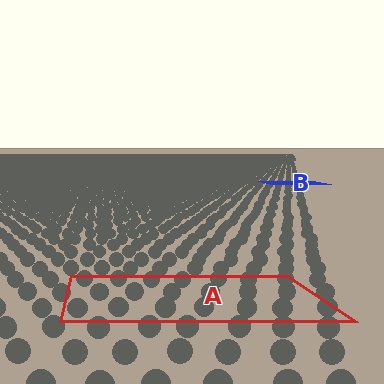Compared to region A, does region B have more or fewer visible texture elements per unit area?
Region B has more texture elements per unit area — they are packed more densely because it is farther away.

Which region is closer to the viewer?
Region A is closer. The texture elements there are larger and more spread out.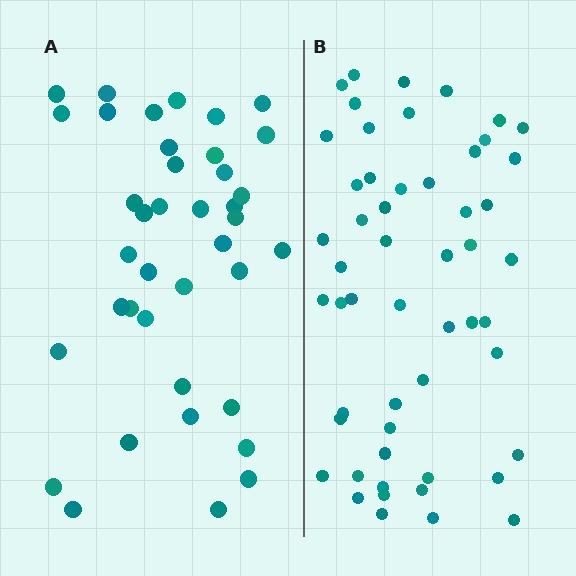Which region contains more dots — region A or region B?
Region B (the right region) has more dots.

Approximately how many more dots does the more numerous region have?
Region B has approximately 15 more dots than region A.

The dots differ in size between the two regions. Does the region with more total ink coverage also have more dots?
No. Region A has more total ink coverage because its dots are larger, but region B actually contains more individual dots. Total area can be misleading — the number of items is what matters here.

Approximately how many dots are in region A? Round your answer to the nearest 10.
About 40 dots. (The exact count is 39, which rounds to 40.)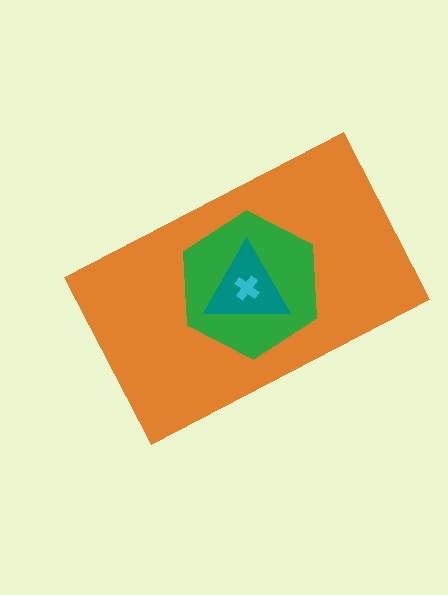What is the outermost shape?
The orange rectangle.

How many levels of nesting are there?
4.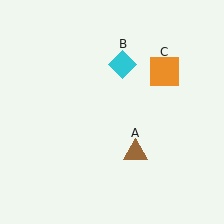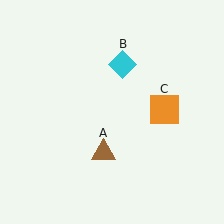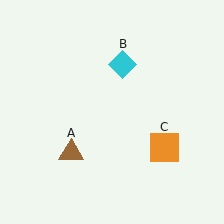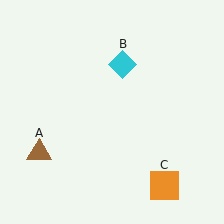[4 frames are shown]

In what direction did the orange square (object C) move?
The orange square (object C) moved down.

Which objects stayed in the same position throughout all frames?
Cyan diamond (object B) remained stationary.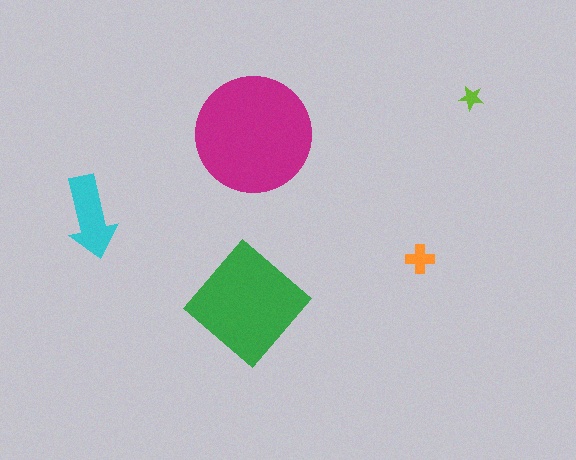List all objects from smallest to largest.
The lime star, the orange cross, the cyan arrow, the green diamond, the magenta circle.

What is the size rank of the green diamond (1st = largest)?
2nd.